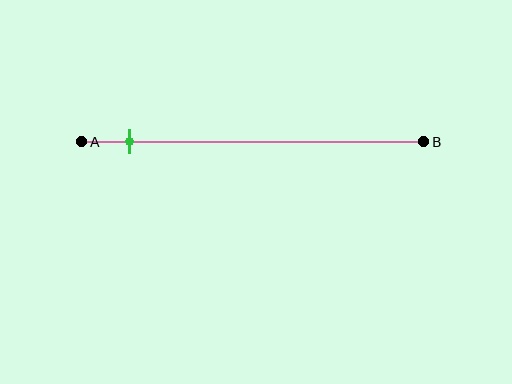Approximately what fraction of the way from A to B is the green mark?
The green mark is approximately 15% of the way from A to B.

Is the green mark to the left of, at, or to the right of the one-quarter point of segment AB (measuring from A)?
The green mark is to the left of the one-quarter point of segment AB.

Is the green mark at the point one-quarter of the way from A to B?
No, the mark is at about 15% from A, not at the 25% one-quarter point.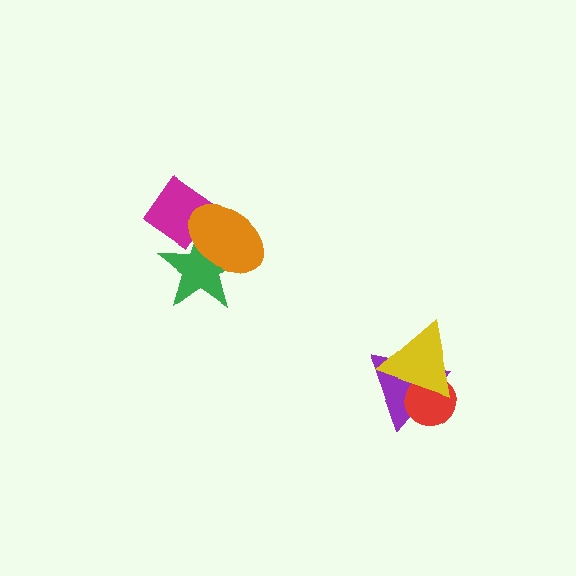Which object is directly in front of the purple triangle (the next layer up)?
The red circle is directly in front of the purple triangle.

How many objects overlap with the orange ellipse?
2 objects overlap with the orange ellipse.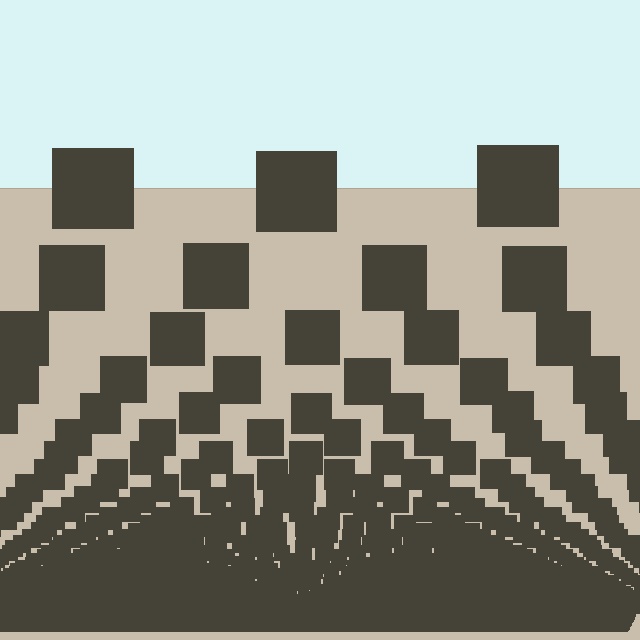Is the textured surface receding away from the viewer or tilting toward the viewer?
The surface appears to tilt toward the viewer. Texture elements get larger and sparser toward the top.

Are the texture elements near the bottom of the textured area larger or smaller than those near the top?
Smaller. The gradient is inverted — elements near the bottom are smaller and denser.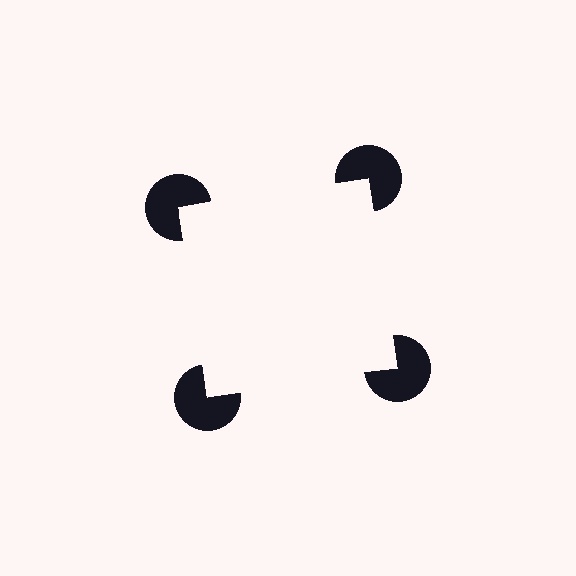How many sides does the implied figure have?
4 sides.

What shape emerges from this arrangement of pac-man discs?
An illusory square — its edges are inferred from the aligned wedge cuts in the pac-man discs, not physically drawn.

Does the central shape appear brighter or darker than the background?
It typically appears slightly brighter than the background, even though no actual brightness change is drawn.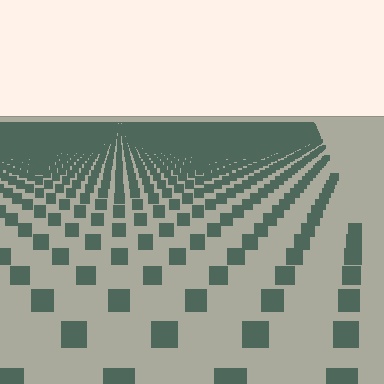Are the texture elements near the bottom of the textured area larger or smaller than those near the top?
Larger. Near the bottom, elements are closer to the viewer and appear at a bigger on-screen size.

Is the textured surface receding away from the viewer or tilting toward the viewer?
The surface is receding away from the viewer. Texture elements get smaller and denser toward the top.